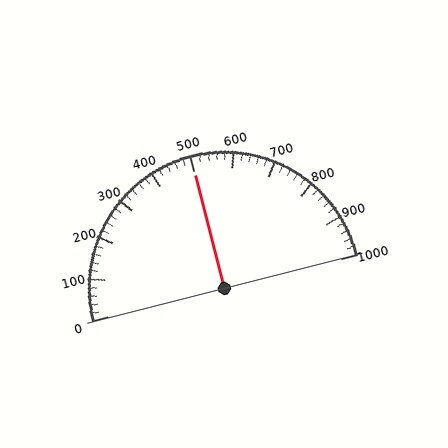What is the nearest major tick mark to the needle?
The nearest major tick mark is 500.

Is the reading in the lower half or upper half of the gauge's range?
The reading is in the upper half of the range (0 to 1000).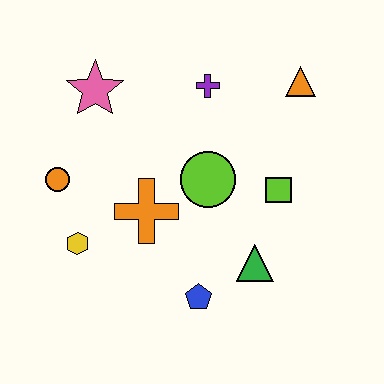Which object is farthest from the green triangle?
The pink star is farthest from the green triangle.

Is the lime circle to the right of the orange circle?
Yes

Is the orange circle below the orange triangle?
Yes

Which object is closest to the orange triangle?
The purple cross is closest to the orange triangle.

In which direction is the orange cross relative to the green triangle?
The orange cross is to the left of the green triangle.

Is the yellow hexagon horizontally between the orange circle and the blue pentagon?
Yes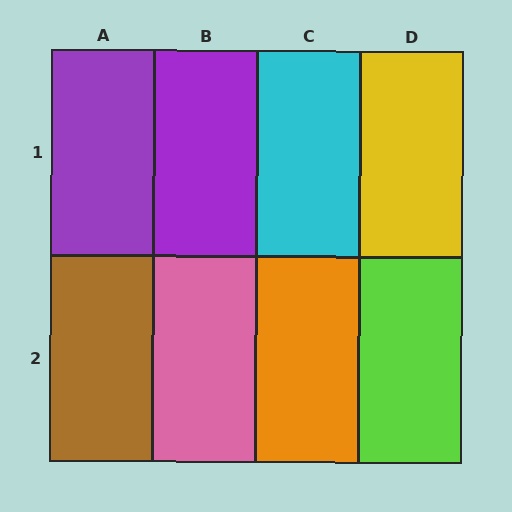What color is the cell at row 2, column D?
Lime.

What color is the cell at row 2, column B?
Pink.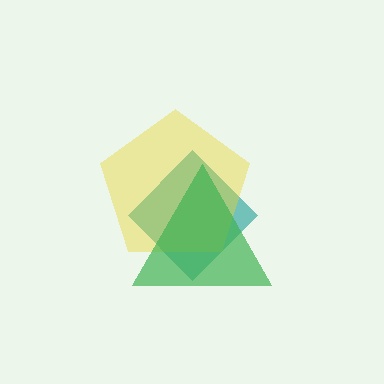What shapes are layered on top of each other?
The layered shapes are: a teal diamond, a yellow pentagon, a green triangle.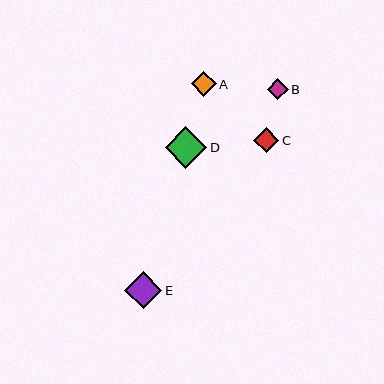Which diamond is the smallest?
Diamond B is the smallest with a size of approximately 21 pixels.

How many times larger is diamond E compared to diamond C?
Diamond E is approximately 1.5 times the size of diamond C.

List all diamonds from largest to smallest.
From largest to smallest: D, E, C, A, B.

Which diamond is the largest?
Diamond D is the largest with a size of approximately 42 pixels.